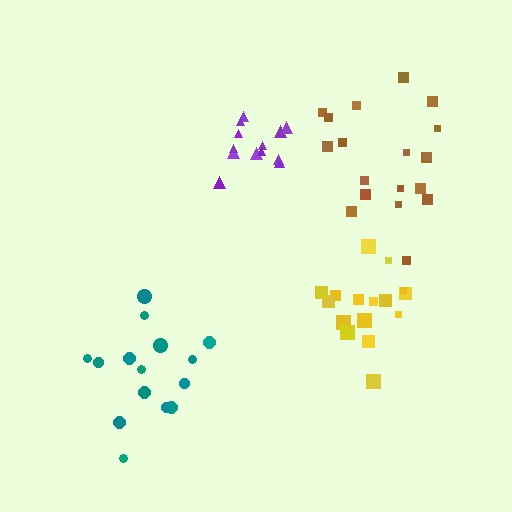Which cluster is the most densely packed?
Purple.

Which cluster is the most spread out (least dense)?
Brown.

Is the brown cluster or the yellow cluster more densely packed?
Yellow.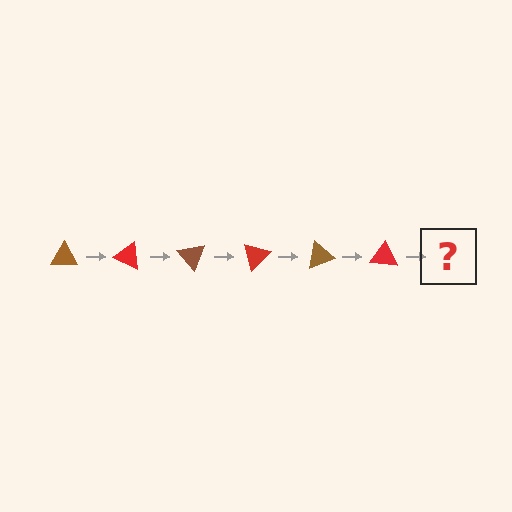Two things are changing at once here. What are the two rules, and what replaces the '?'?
The two rules are that it rotates 25 degrees each step and the color cycles through brown and red. The '?' should be a brown triangle, rotated 150 degrees from the start.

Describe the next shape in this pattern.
It should be a brown triangle, rotated 150 degrees from the start.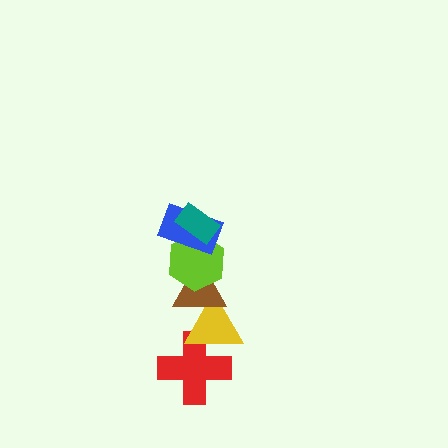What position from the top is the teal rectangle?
The teal rectangle is 1st from the top.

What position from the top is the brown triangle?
The brown triangle is 4th from the top.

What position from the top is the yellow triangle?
The yellow triangle is 5th from the top.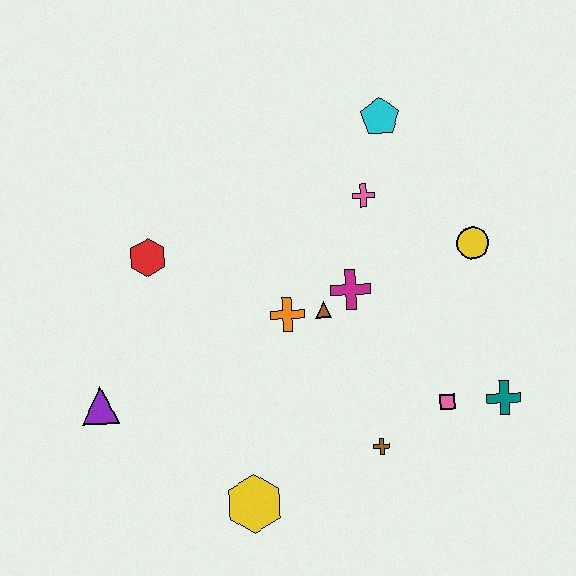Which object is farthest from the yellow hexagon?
The cyan pentagon is farthest from the yellow hexagon.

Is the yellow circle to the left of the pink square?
No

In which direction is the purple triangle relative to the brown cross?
The purple triangle is to the left of the brown cross.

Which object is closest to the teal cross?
The pink square is closest to the teal cross.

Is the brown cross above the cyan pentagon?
No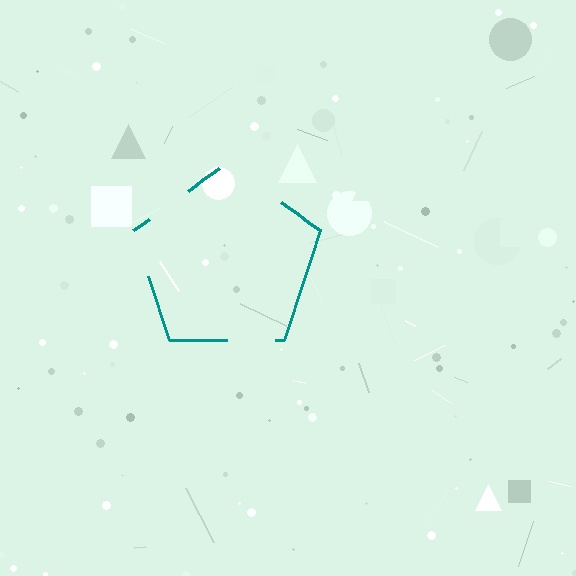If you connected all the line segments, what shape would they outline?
They would outline a pentagon.